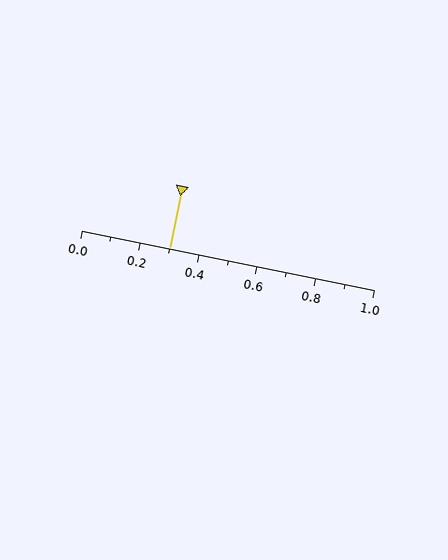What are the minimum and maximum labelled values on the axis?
The axis runs from 0.0 to 1.0.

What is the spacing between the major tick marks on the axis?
The major ticks are spaced 0.2 apart.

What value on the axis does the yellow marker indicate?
The marker indicates approximately 0.3.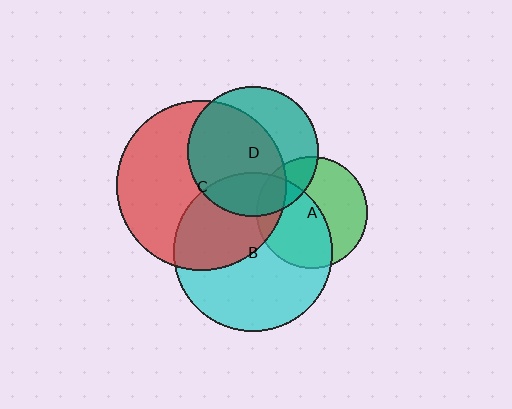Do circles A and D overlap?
Yes.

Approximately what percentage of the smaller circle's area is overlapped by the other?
Approximately 20%.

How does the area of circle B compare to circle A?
Approximately 2.0 times.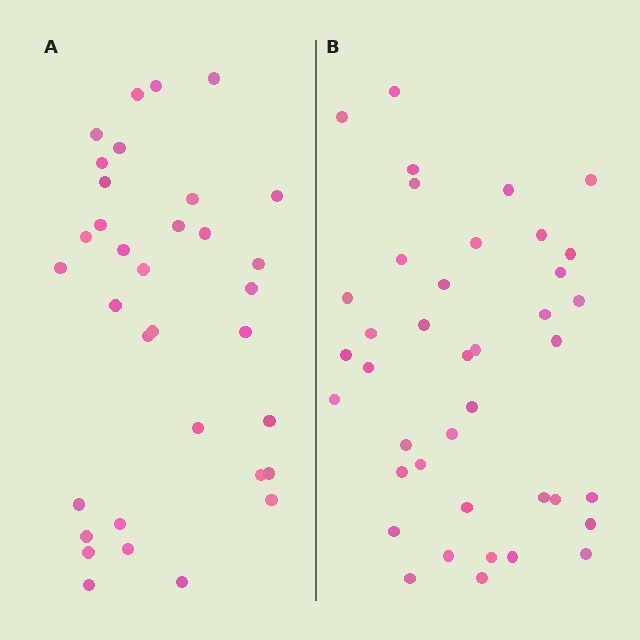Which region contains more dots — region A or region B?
Region B (the right region) has more dots.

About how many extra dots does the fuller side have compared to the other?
Region B has about 6 more dots than region A.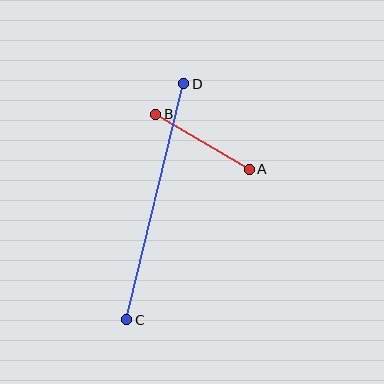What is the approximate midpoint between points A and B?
The midpoint is at approximately (202, 142) pixels.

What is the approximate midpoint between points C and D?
The midpoint is at approximately (155, 202) pixels.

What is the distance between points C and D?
The distance is approximately 243 pixels.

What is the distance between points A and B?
The distance is approximately 108 pixels.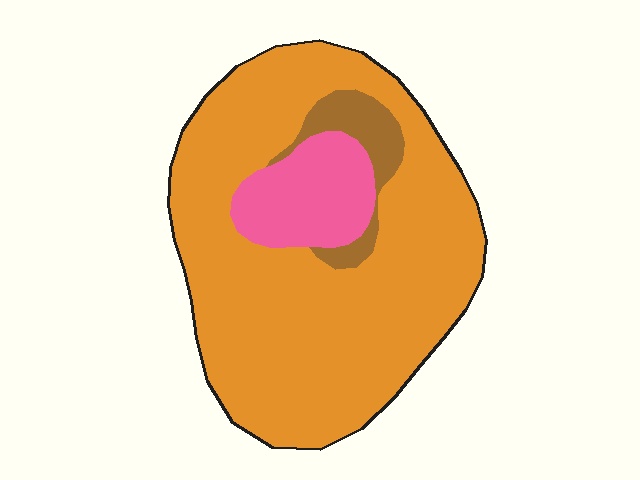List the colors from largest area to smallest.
From largest to smallest: orange, pink, brown.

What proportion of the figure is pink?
Pink covers 13% of the figure.